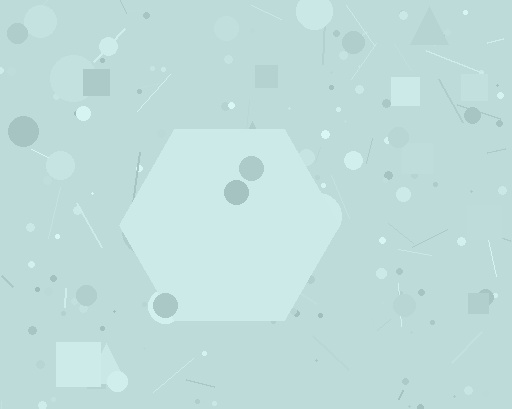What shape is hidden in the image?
A hexagon is hidden in the image.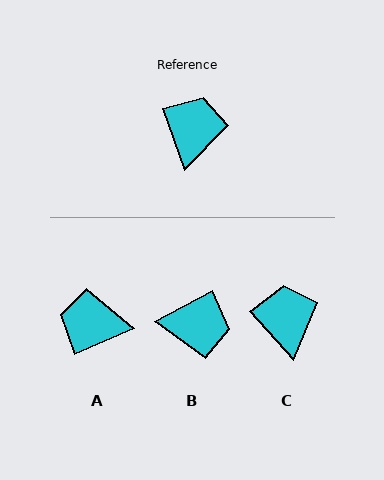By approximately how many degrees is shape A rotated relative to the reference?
Approximately 94 degrees counter-clockwise.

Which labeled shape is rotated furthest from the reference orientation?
A, about 94 degrees away.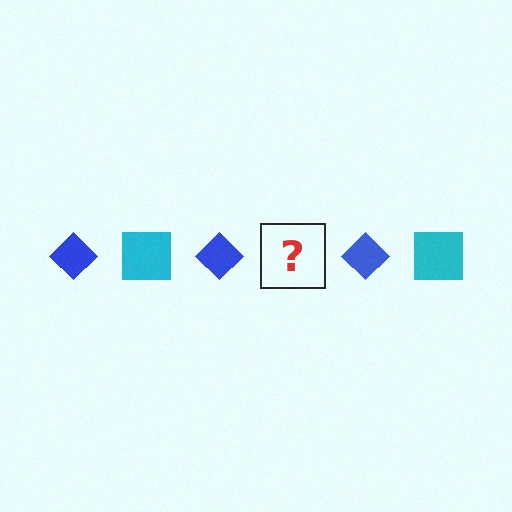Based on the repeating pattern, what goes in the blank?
The blank should be a cyan square.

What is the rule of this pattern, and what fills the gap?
The rule is that the pattern alternates between blue diamond and cyan square. The gap should be filled with a cyan square.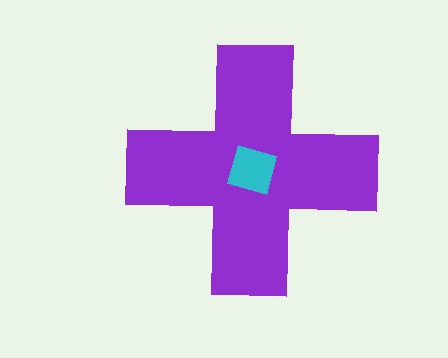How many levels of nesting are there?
2.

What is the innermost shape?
The cyan diamond.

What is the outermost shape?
The purple cross.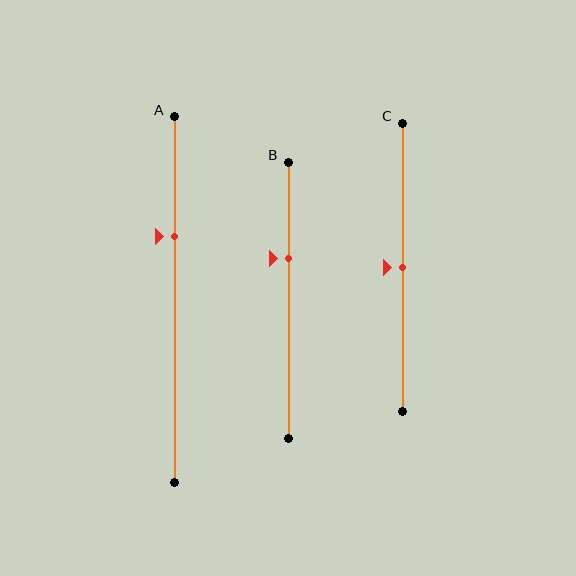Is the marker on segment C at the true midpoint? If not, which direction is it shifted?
Yes, the marker on segment C is at the true midpoint.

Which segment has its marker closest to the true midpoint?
Segment C has its marker closest to the true midpoint.